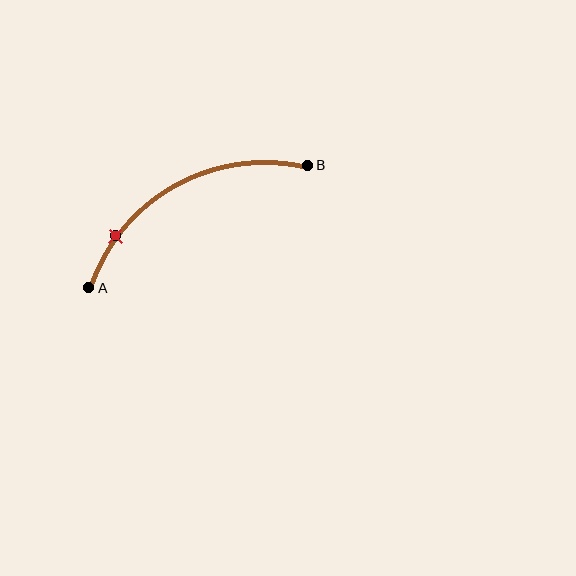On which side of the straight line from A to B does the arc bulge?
The arc bulges above the straight line connecting A and B.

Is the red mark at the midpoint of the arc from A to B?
No. The red mark lies on the arc but is closer to endpoint A. The arc midpoint would be at the point on the curve equidistant along the arc from both A and B.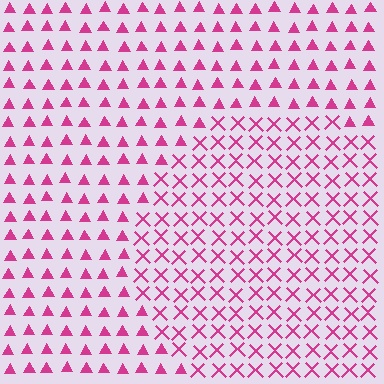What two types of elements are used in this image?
The image uses X marks inside the circle region and triangles outside it.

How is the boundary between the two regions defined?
The boundary is defined by a change in element shape: X marks inside vs. triangles outside. All elements share the same color and spacing.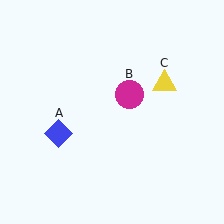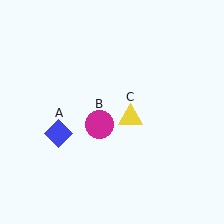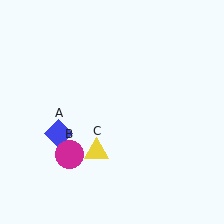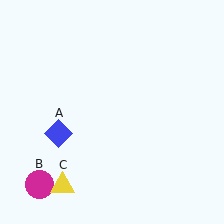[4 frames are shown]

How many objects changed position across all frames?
2 objects changed position: magenta circle (object B), yellow triangle (object C).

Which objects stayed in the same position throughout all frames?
Blue diamond (object A) remained stationary.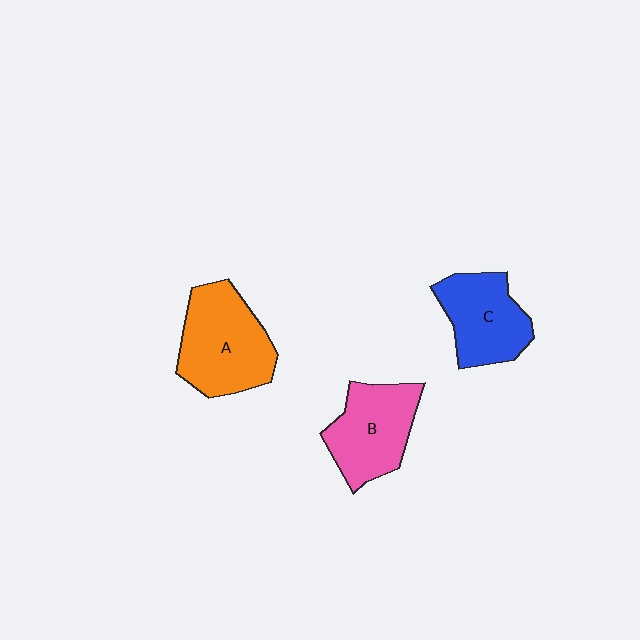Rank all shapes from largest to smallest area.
From largest to smallest: A (orange), B (pink), C (blue).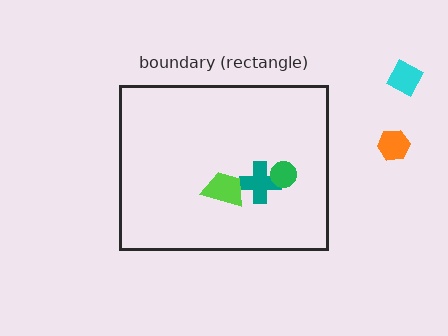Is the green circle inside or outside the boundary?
Inside.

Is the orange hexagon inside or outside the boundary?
Outside.